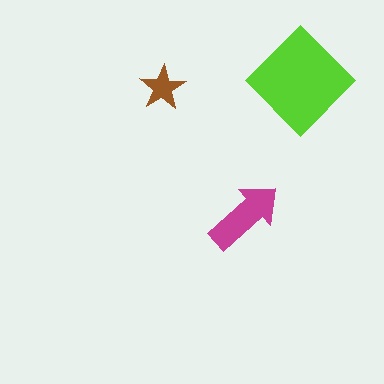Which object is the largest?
The lime diamond.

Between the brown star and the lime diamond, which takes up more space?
The lime diamond.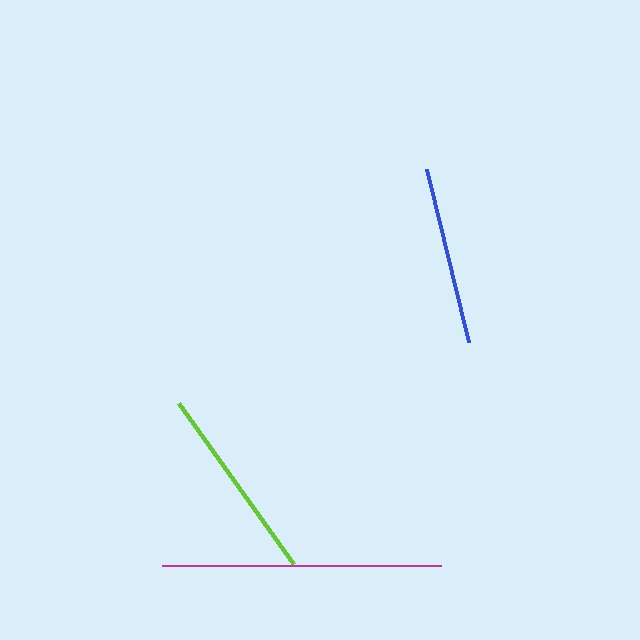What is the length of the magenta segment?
The magenta segment is approximately 279 pixels long.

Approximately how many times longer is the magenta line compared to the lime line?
The magenta line is approximately 1.4 times the length of the lime line.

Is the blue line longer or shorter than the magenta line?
The magenta line is longer than the blue line.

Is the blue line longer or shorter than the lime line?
The lime line is longer than the blue line.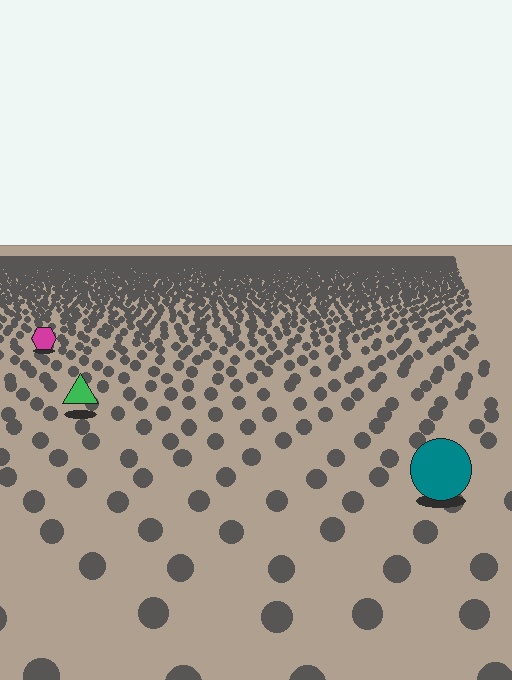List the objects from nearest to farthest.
From nearest to farthest: the teal circle, the green triangle, the magenta hexagon.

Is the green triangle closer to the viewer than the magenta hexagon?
Yes. The green triangle is closer — you can tell from the texture gradient: the ground texture is coarser near it.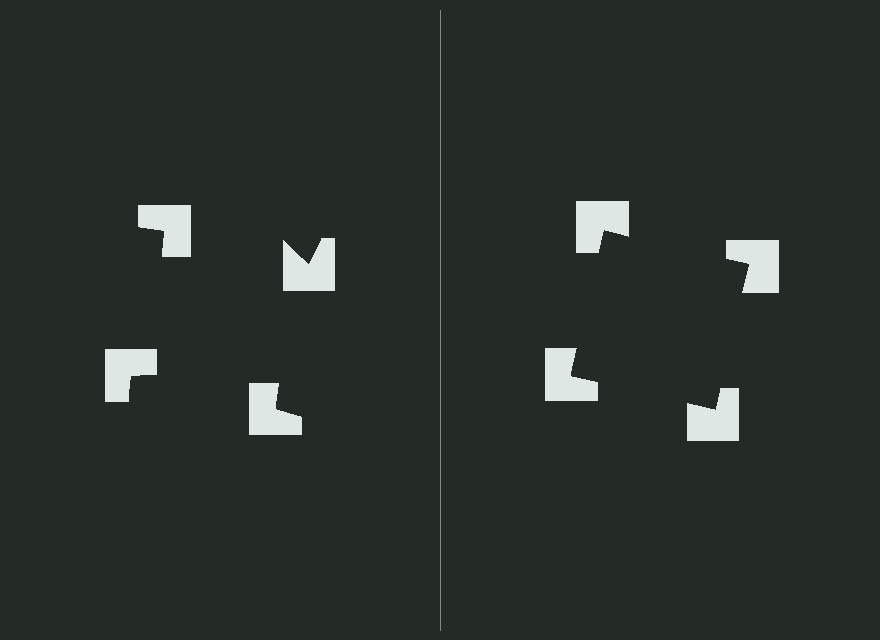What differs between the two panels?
The notched squares are positioned identically on both sides; only the wedge orientations differ. On the right they align to a square; on the left they are misaligned.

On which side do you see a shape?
An illusory square appears on the right side. On the left side the wedge cuts are rotated, so no coherent shape forms.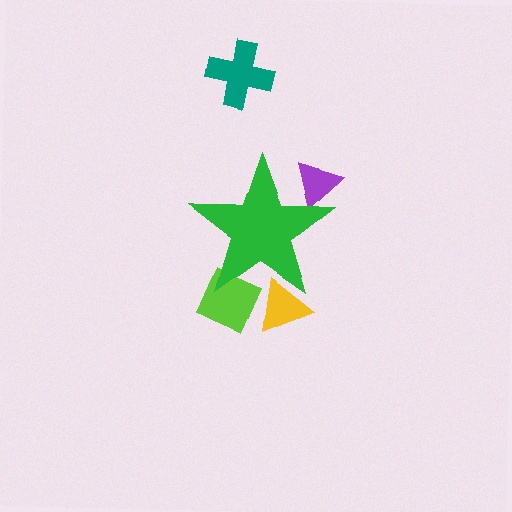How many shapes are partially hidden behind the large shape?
3 shapes are partially hidden.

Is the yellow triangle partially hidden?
Yes, the yellow triangle is partially hidden behind the green star.